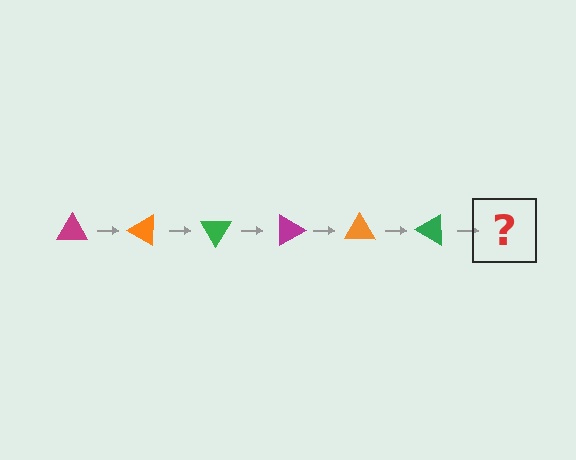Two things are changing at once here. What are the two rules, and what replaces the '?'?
The two rules are that it rotates 30 degrees each step and the color cycles through magenta, orange, and green. The '?' should be a magenta triangle, rotated 180 degrees from the start.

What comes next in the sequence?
The next element should be a magenta triangle, rotated 180 degrees from the start.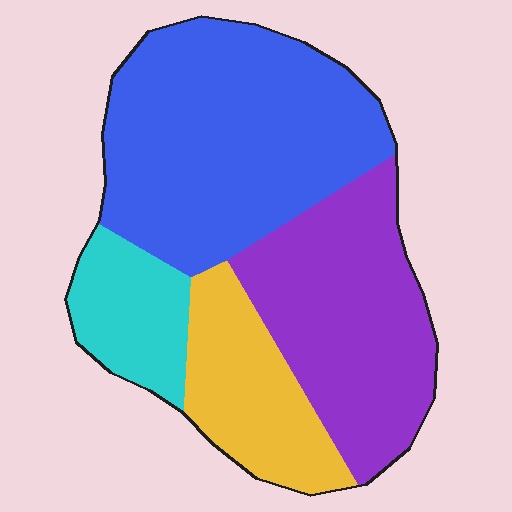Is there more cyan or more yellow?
Yellow.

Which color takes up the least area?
Cyan, at roughly 10%.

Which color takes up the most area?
Blue, at roughly 40%.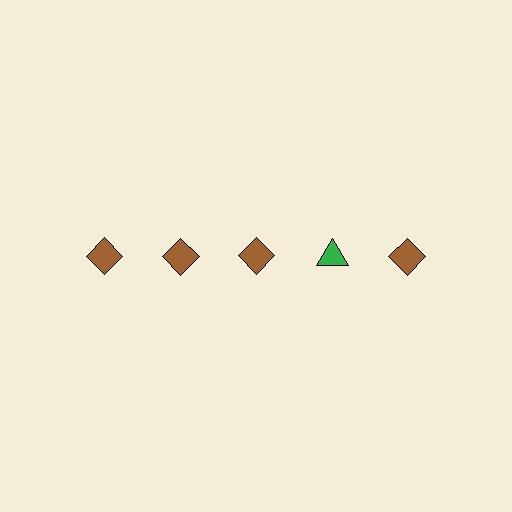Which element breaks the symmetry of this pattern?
The green triangle in the top row, second from right column breaks the symmetry. All other shapes are brown diamonds.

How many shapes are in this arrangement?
There are 5 shapes arranged in a grid pattern.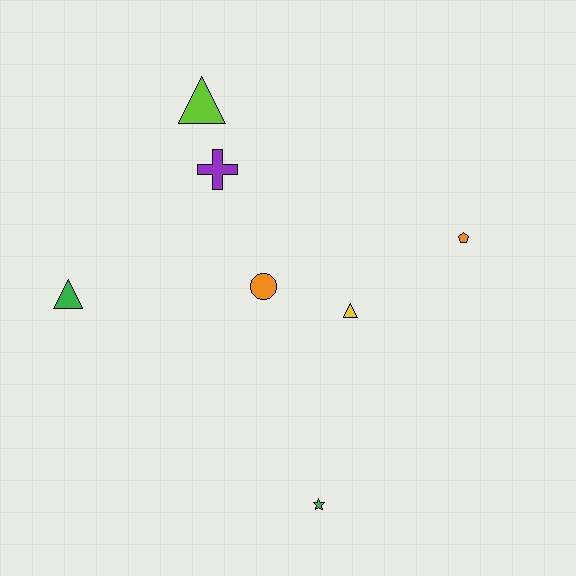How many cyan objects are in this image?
There are no cyan objects.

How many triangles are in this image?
There are 3 triangles.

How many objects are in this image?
There are 7 objects.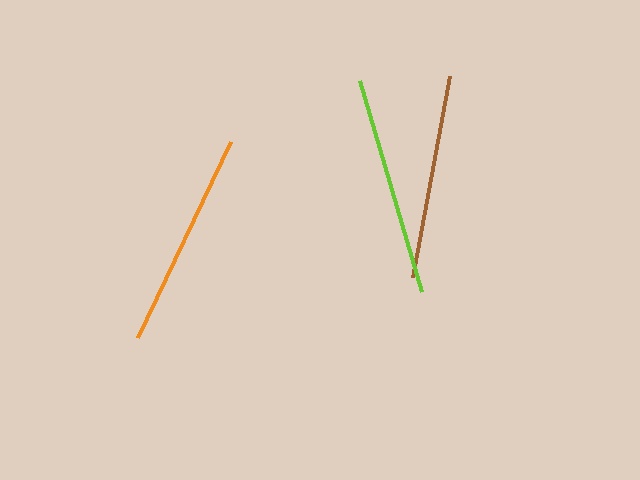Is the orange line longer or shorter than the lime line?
The lime line is longer than the orange line.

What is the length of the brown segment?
The brown segment is approximately 204 pixels long.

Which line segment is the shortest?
The brown line is the shortest at approximately 204 pixels.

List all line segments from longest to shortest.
From longest to shortest: lime, orange, brown.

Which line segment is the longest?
The lime line is the longest at approximately 220 pixels.